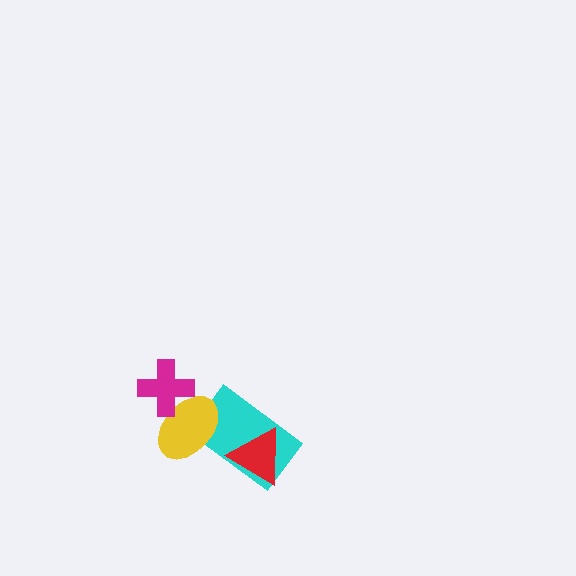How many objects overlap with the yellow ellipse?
2 objects overlap with the yellow ellipse.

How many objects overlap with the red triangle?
1 object overlaps with the red triangle.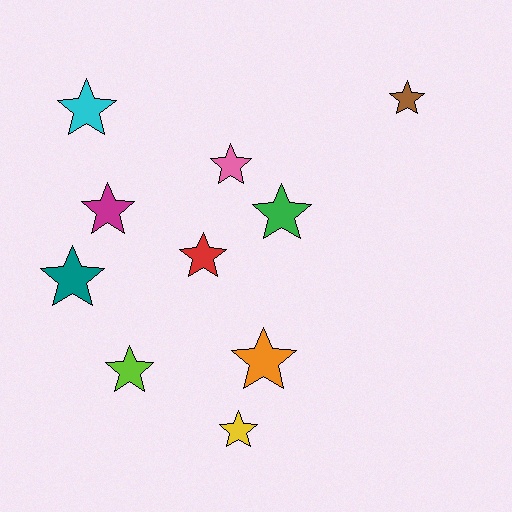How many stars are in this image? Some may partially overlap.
There are 10 stars.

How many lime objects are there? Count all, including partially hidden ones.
There is 1 lime object.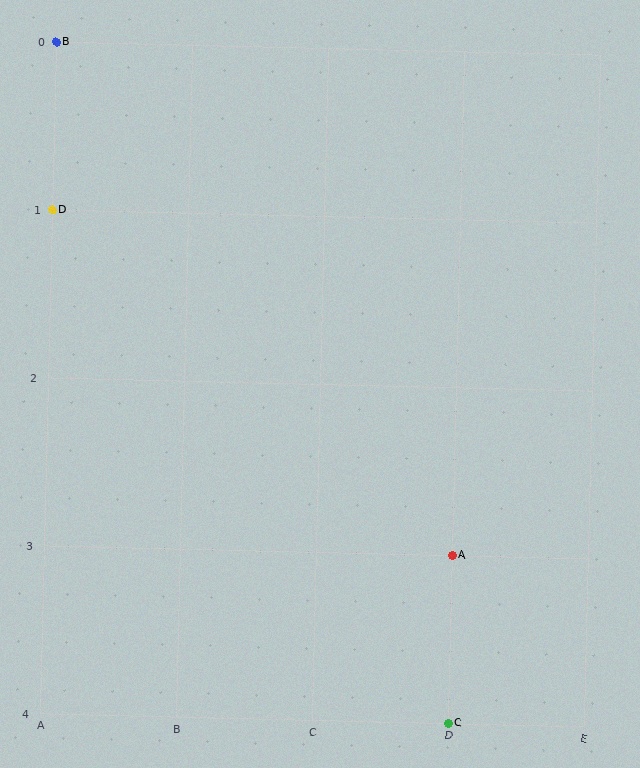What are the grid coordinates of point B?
Point B is at grid coordinates (A, 0).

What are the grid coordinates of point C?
Point C is at grid coordinates (D, 4).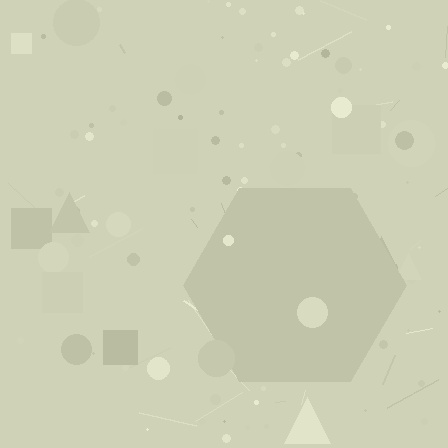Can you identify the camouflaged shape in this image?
The camouflaged shape is a hexagon.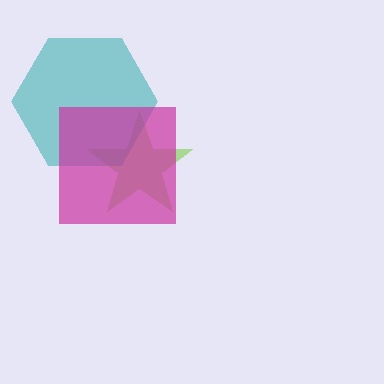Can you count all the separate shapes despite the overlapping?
Yes, there are 3 separate shapes.